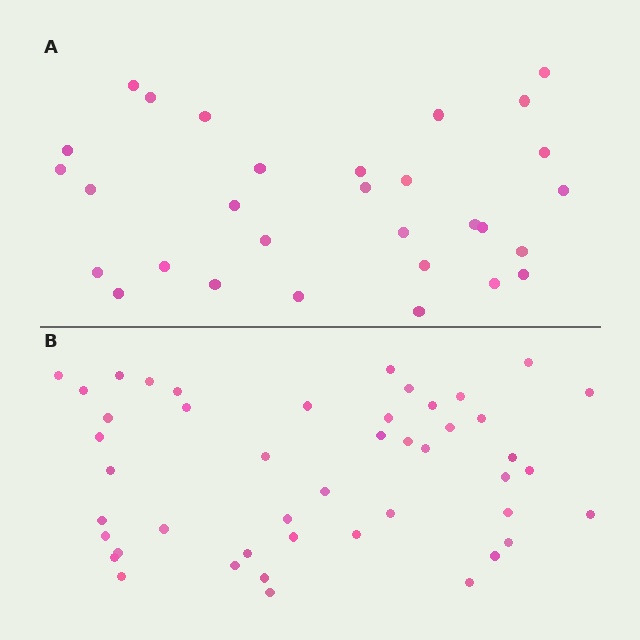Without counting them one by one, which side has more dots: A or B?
Region B (the bottom region) has more dots.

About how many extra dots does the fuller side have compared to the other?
Region B has approximately 15 more dots than region A.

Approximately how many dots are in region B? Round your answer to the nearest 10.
About 50 dots. (The exact count is 46, which rounds to 50.)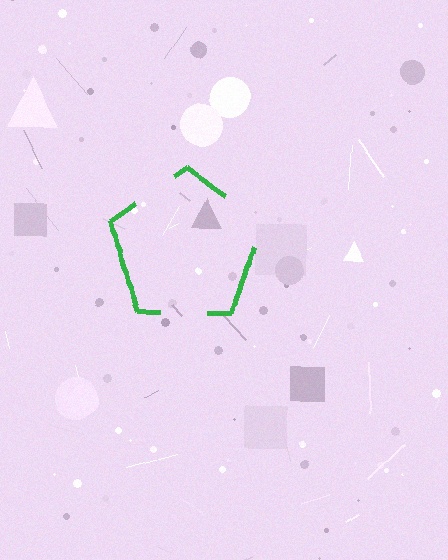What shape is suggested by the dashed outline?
The dashed outline suggests a pentagon.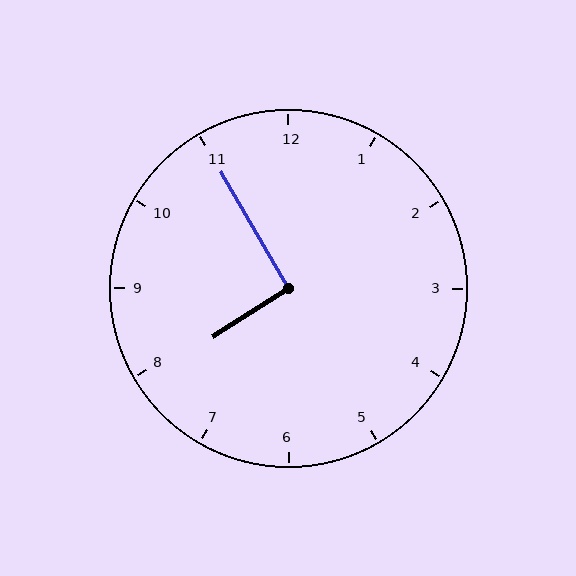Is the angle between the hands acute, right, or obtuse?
It is right.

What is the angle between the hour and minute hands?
Approximately 92 degrees.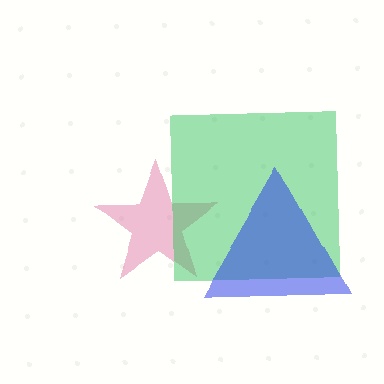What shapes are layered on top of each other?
The layered shapes are: a pink star, a green square, a blue triangle.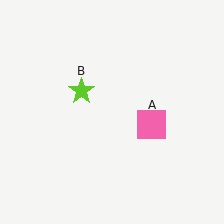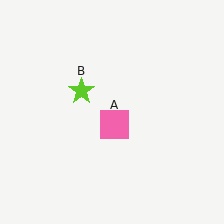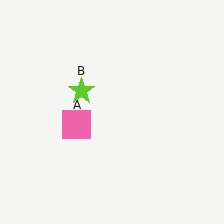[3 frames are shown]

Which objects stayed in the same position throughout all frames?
Lime star (object B) remained stationary.